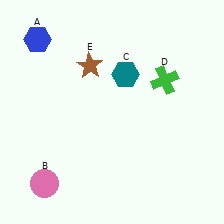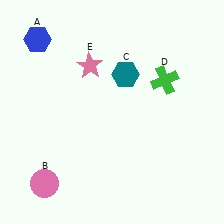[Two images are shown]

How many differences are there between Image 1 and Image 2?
There is 1 difference between the two images.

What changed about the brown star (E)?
In Image 1, E is brown. In Image 2, it changed to pink.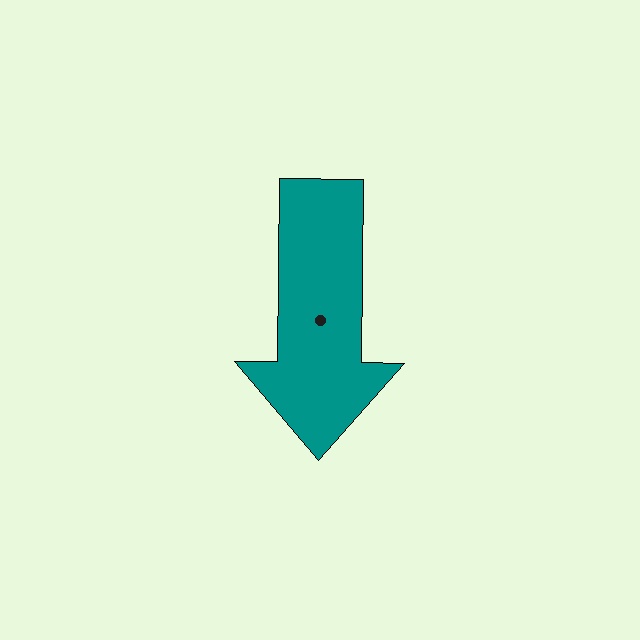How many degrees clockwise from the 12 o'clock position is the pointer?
Approximately 181 degrees.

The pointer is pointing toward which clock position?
Roughly 6 o'clock.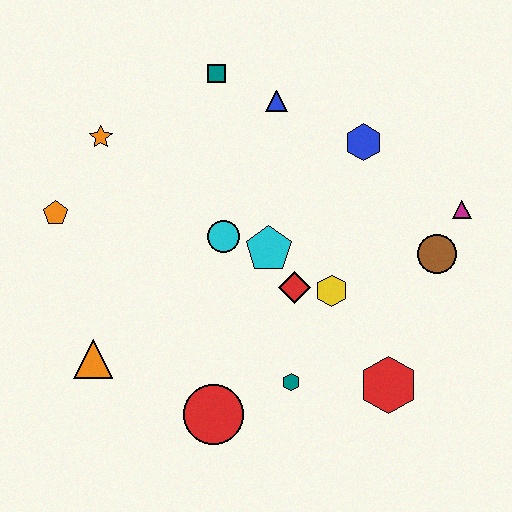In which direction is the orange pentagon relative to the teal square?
The orange pentagon is to the left of the teal square.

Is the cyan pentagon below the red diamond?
No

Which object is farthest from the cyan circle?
The magenta triangle is farthest from the cyan circle.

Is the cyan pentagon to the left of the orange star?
No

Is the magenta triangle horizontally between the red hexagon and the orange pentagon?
No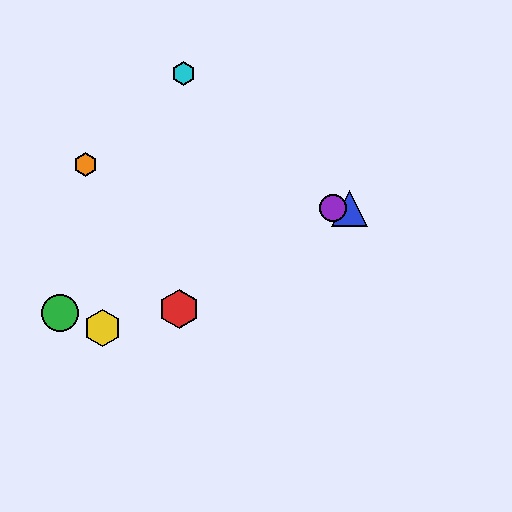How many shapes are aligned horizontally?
2 shapes (the blue triangle, the purple circle) are aligned horizontally.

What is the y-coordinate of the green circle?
The green circle is at y≈313.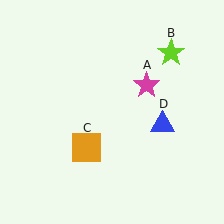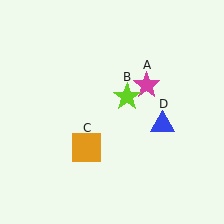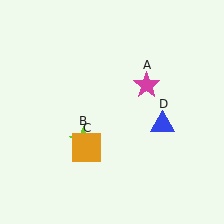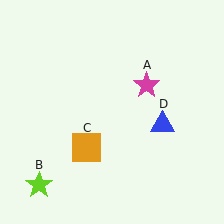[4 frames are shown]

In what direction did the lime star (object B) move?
The lime star (object B) moved down and to the left.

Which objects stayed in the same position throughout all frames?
Magenta star (object A) and orange square (object C) and blue triangle (object D) remained stationary.